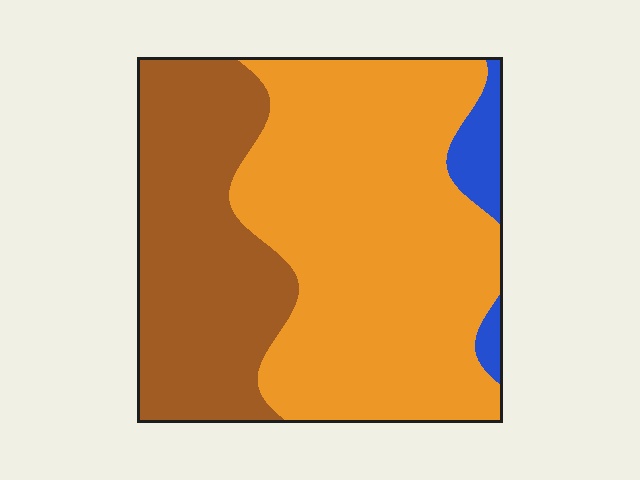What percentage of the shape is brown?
Brown takes up about one third (1/3) of the shape.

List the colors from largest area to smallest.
From largest to smallest: orange, brown, blue.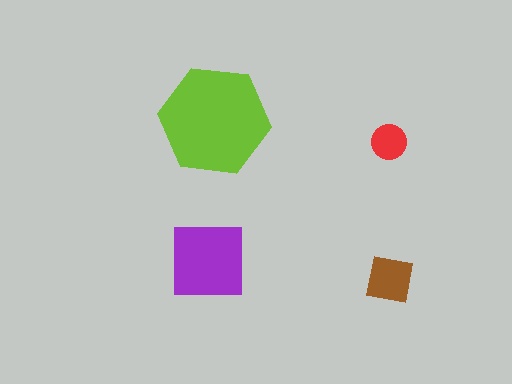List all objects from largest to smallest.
The lime hexagon, the purple square, the brown square, the red circle.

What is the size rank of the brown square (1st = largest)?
3rd.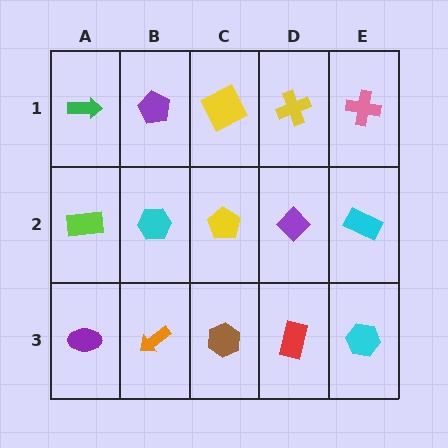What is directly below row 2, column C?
A brown hexagon.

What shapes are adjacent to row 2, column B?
A purple pentagon (row 1, column B), an orange arrow (row 3, column B), a lime rectangle (row 2, column A), a yellow pentagon (row 2, column C).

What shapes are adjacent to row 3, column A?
A lime rectangle (row 2, column A), an orange arrow (row 3, column B).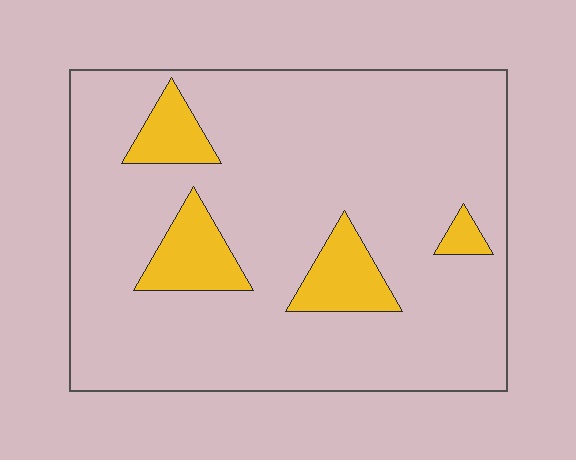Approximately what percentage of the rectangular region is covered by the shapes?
Approximately 15%.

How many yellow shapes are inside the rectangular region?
4.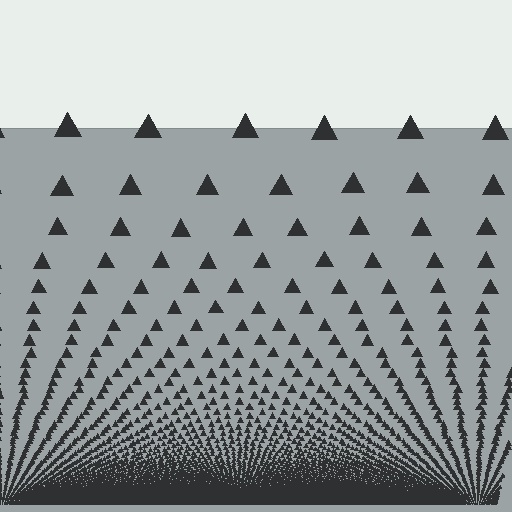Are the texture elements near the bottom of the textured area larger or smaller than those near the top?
Smaller. The gradient is inverted — elements near the bottom are smaller and denser.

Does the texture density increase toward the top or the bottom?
Density increases toward the bottom.